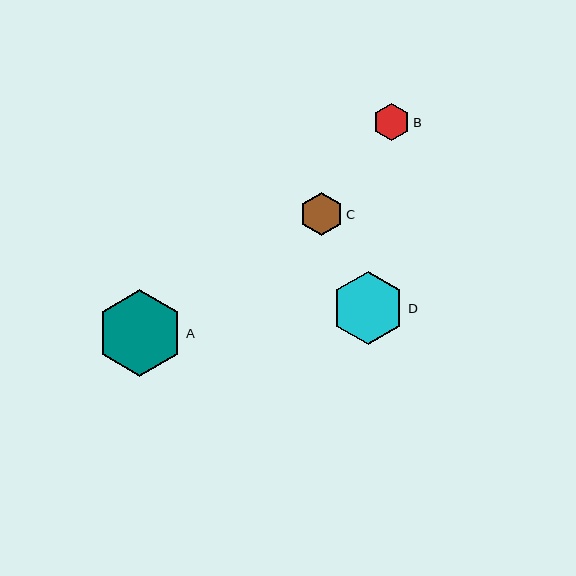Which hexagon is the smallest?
Hexagon B is the smallest with a size of approximately 37 pixels.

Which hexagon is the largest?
Hexagon A is the largest with a size of approximately 87 pixels.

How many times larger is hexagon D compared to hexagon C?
Hexagon D is approximately 1.7 times the size of hexagon C.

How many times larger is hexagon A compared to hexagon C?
Hexagon A is approximately 2.0 times the size of hexagon C.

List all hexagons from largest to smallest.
From largest to smallest: A, D, C, B.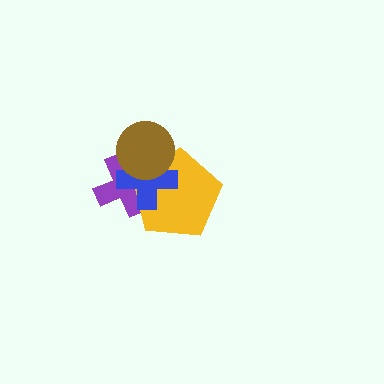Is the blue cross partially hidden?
Yes, it is partially covered by another shape.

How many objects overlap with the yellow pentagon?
3 objects overlap with the yellow pentagon.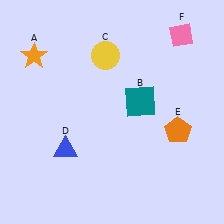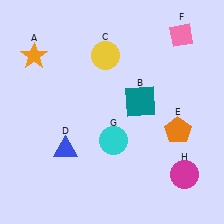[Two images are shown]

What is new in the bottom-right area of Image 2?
A cyan circle (G) was added in the bottom-right area of Image 2.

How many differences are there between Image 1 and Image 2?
There are 2 differences between the two images.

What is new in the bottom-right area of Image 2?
A magenta circle (H) was added in the bottom-right area of Image 2.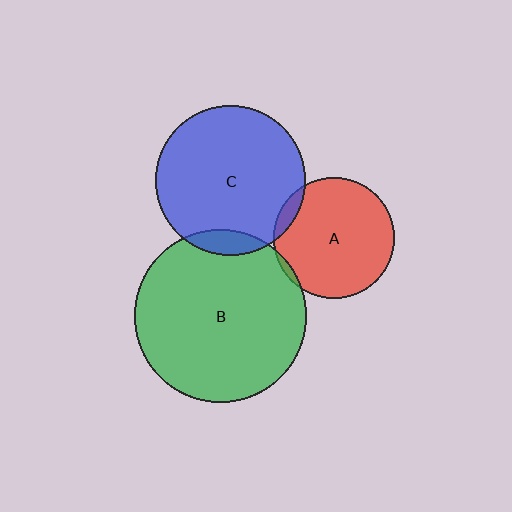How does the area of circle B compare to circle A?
Approximately 2.0 times.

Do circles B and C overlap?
Yes.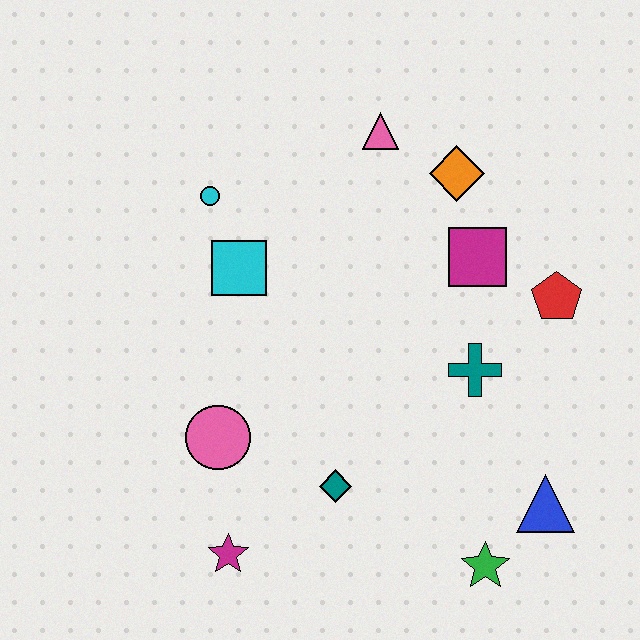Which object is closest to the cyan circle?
The cyan square is closest to the cyan circle.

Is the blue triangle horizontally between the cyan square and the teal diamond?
No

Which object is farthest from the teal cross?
The cyan circle is farthest from the teal cross.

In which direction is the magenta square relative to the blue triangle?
The magenta square is above the blue triangle.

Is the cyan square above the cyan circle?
No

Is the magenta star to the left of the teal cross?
Yes